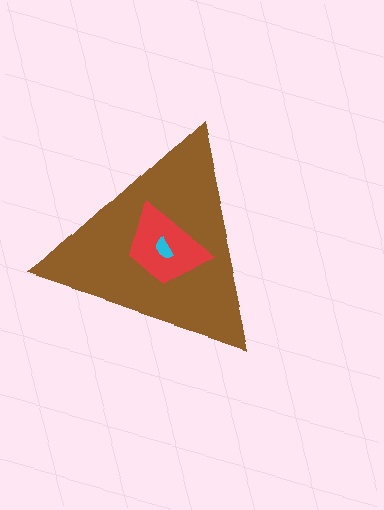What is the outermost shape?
The brown triangle.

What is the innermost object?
The cyan semicircle.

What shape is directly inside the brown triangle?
The red trapezoid.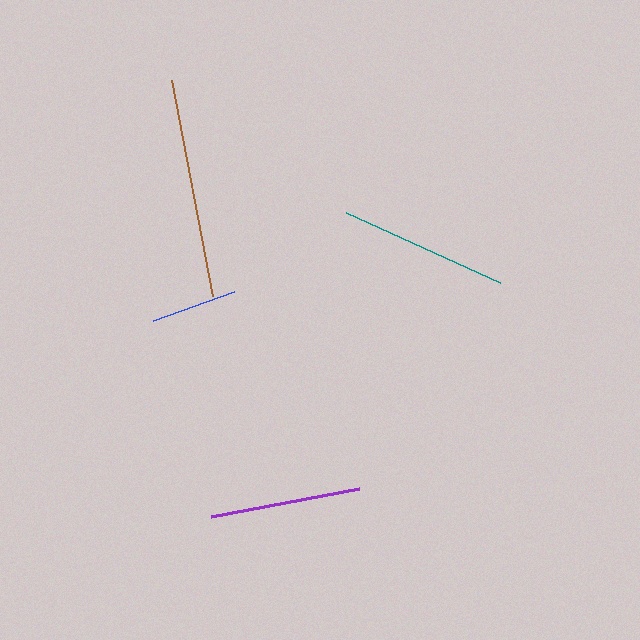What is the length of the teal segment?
The teal segment is approximately 169 pixels long.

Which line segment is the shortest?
The blue line is the shortest at approximately 86 pixels.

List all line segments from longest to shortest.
From longest to shortest: brown, teal, purple, blue.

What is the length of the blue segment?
The blue segment is approximately 86 pixels long.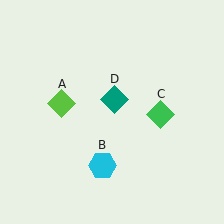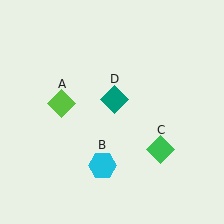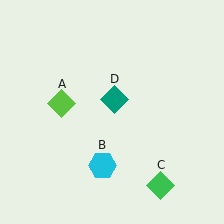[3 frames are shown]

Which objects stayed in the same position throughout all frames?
Lime diamond (object A) and cyan hexagon (object B) and teal diamond (object D) remained stationary.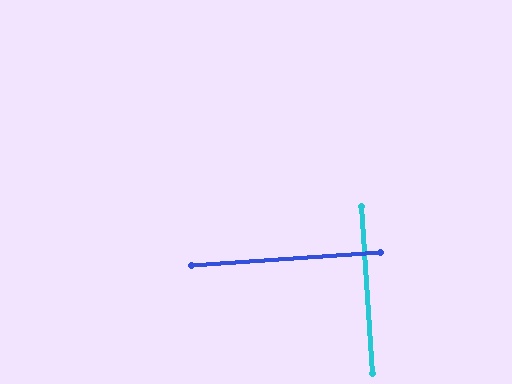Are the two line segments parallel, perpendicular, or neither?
Perpendicular — they meet at approximately 90°.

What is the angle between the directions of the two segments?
Approximately 90 degrees.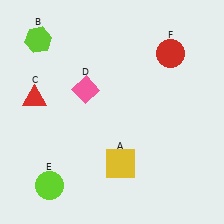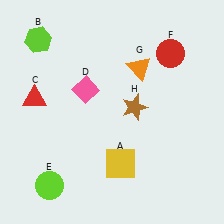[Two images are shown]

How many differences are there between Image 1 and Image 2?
There are 2 differences between the two images.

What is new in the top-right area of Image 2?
A brown star (H) was added in the top-right area of Image 2.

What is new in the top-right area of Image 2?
An orange triangle (G) was added in the top-right area of Image 2.